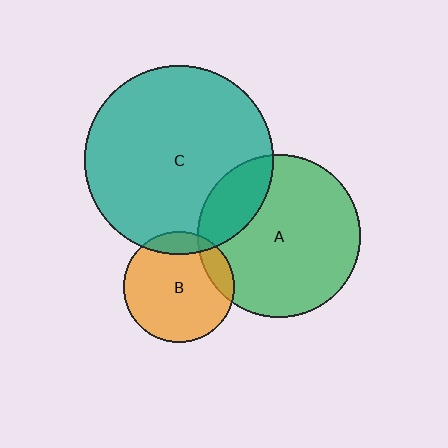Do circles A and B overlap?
Yes.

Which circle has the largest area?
Circle C (teal).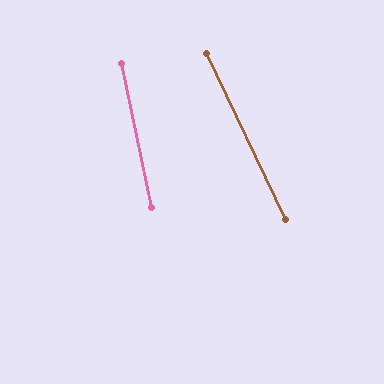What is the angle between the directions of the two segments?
Approximately 14 degrees.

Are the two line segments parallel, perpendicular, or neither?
Neither parallel nor perpendicular — they differ by about 14°.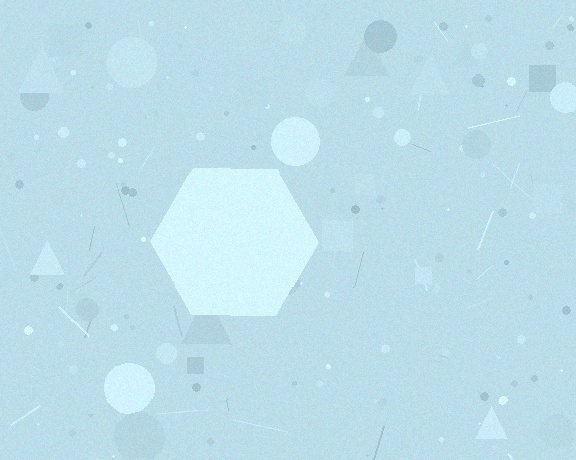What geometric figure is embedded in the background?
A hexagon is embedded in the background.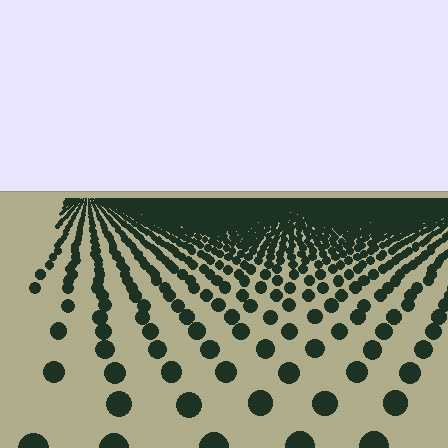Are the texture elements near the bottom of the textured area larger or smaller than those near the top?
Larger. Near the bottom, elements are closer to the viewer and appear at a bigger on-screen size.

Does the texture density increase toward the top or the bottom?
Density increases toward the top.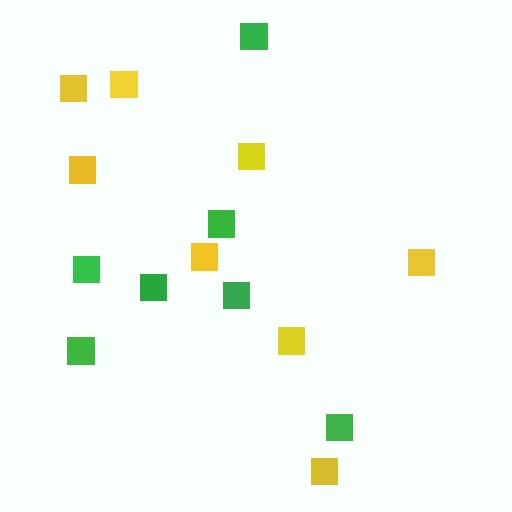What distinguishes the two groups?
There are 2 groups: one group of yellow squares (8) and one group of green squares (7).